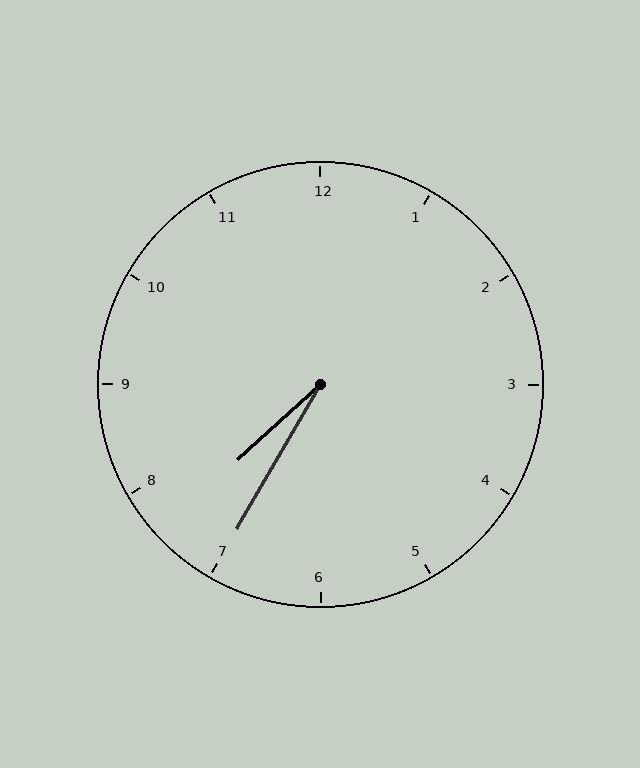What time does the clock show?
7:35.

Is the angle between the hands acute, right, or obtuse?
It is acute.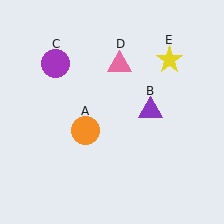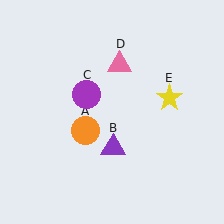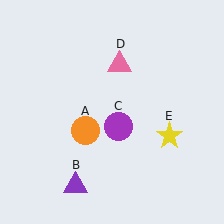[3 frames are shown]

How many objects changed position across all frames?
3 objects changed position: purple triangle (object B), purple circle (object C), yellow star (object E).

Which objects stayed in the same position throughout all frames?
Orange circle (object A) and pink triangle (object D) remained stationary.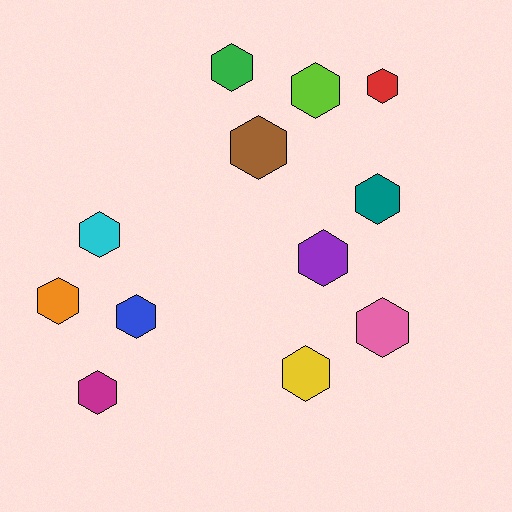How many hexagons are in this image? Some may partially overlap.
There are 12 hexagons.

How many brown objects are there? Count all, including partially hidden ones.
There is 1 brown object.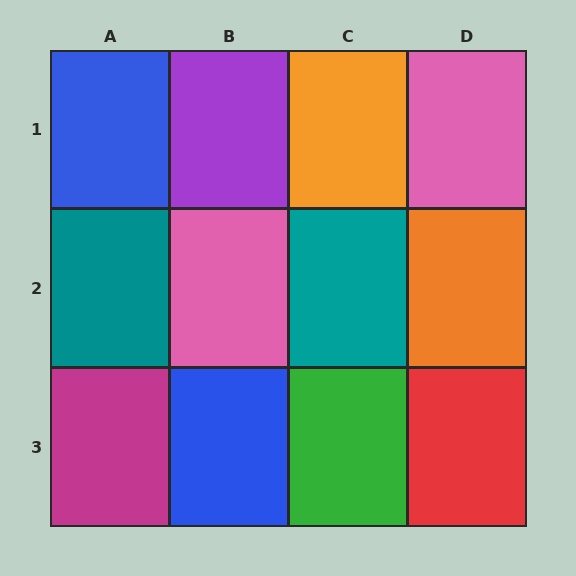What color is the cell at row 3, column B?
Blue.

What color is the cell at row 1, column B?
Purple.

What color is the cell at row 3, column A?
Magenta.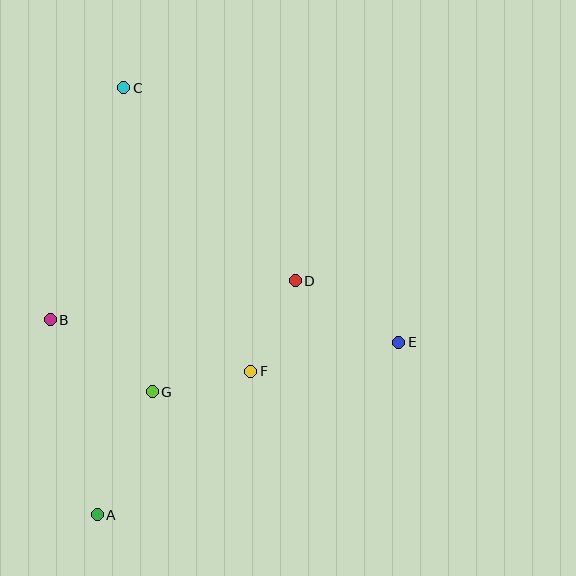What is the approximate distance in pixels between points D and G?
The distance between D and G is approximately 181 pixels.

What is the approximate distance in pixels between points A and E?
The distance between A and E is approximately 347 pixels.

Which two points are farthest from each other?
Points A and C are farthest from each other.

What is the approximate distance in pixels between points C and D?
The distance between C and D is approximately 258 pixels.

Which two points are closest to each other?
Points F and G are closest to each other.